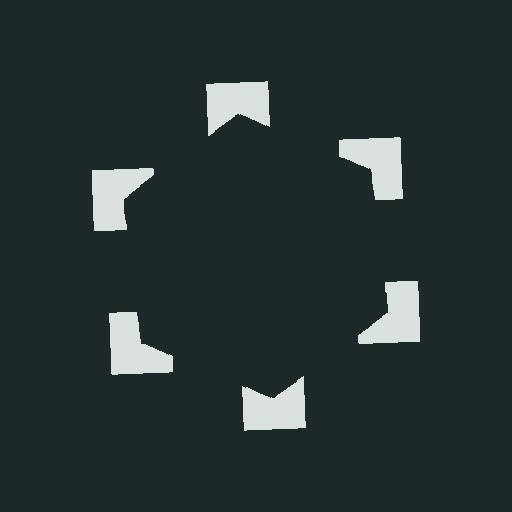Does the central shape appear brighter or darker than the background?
It typically appears slightly darker than the background, even though no actual brightness change is drawn.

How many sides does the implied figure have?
6 sides.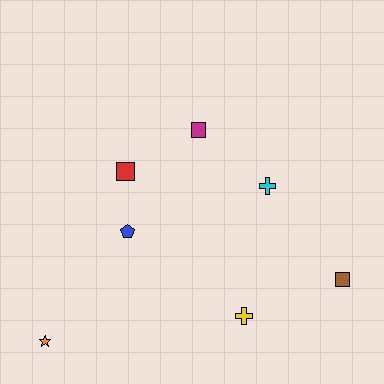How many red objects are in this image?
There is 1 red object.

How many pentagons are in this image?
There is 1 pentagon.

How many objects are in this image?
There are 7 objects.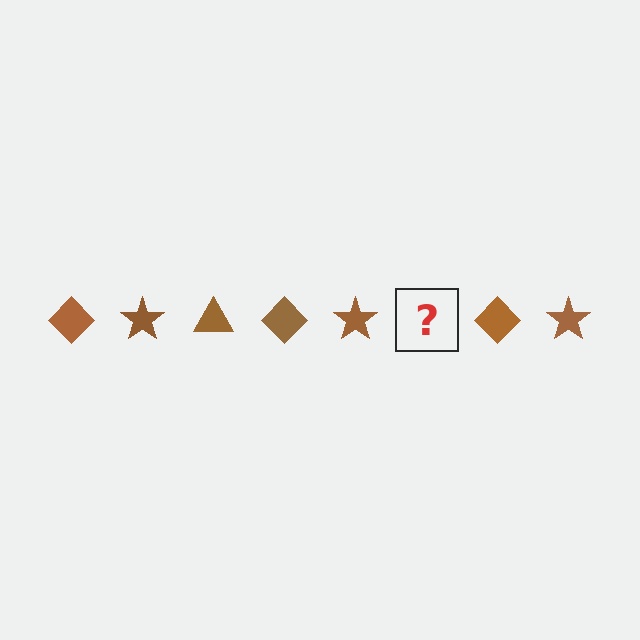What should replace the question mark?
The question mark should be replaced with a brown triangle.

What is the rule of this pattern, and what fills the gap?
The rule is that the pattern cycles through diamond, star, triangle shapes in brown. The gap should be filled with a brown triangle.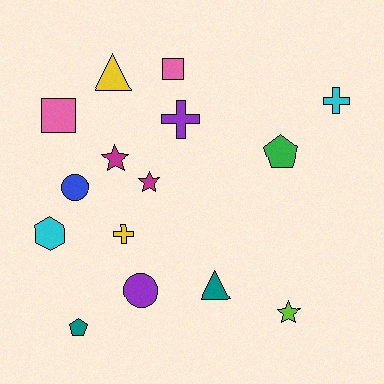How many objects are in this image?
There are 15 objects.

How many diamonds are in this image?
There are no diamonds.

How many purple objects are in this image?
There are 2 purple objects.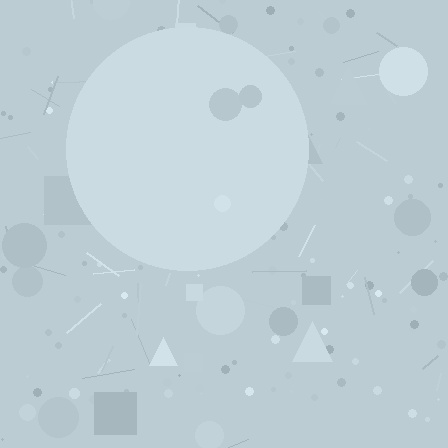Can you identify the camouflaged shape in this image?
The camouflaged shape is a circle.